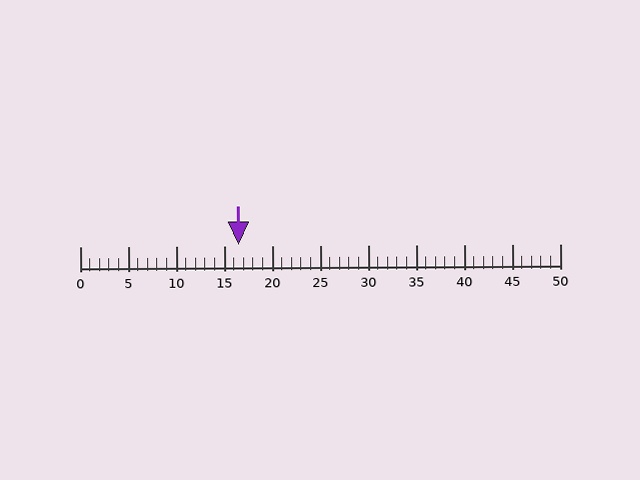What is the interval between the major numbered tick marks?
The major tick marks are spaced 5 units apart.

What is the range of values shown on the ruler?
The ruler shows values from 0 to 50.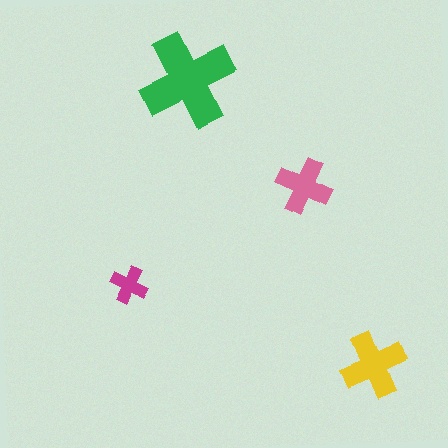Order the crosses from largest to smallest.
the green one, the yellow one, the pink one, the magenta one.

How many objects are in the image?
There are 4 objects in the image.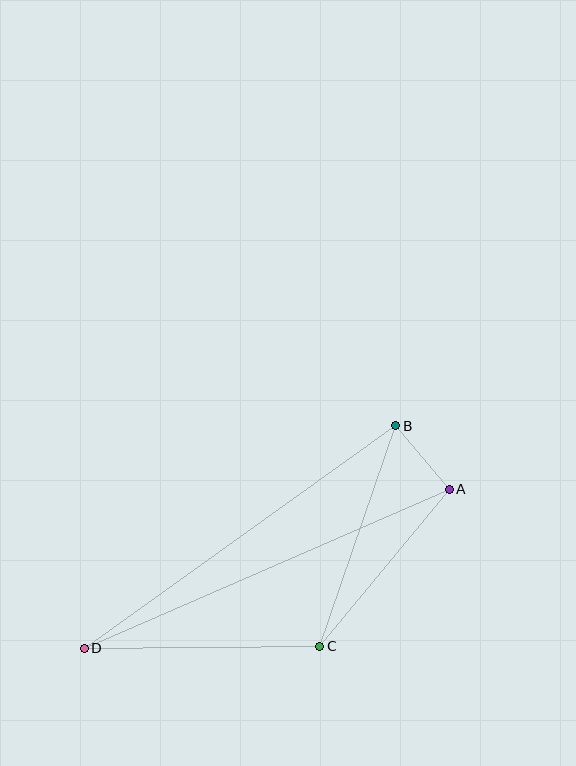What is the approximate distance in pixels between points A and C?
The distance between A and C is approximately 204 pixels.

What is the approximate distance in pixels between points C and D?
The distance between C and D is approximately 235 pixels.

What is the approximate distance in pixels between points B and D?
The distance between B and D is approximately 383 pixels.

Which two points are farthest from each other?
Points A and D are farthest from each other.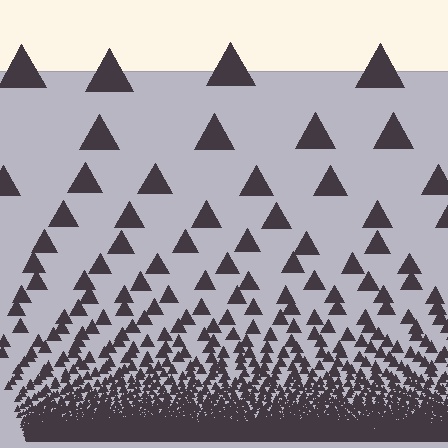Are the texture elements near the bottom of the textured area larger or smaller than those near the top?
Smaller. The gradient is inverted — elements near the bottom are smaller and denser.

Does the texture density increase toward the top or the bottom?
Density increases toward the bottom.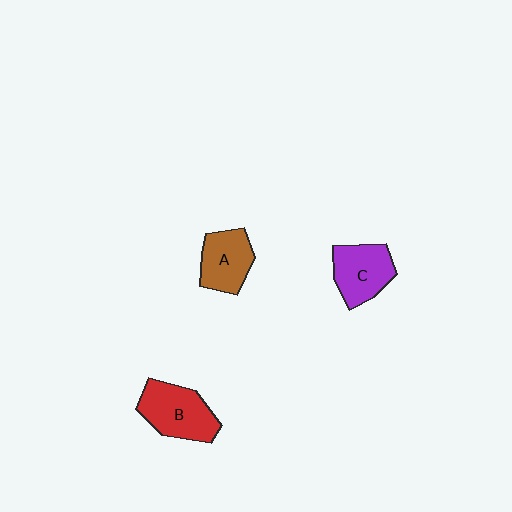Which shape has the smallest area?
Shape A (brown).